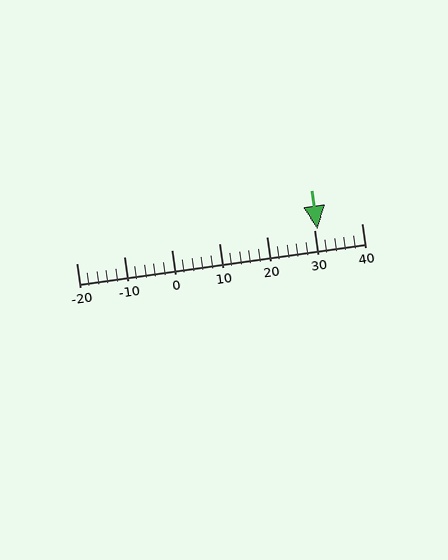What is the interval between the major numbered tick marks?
The major tick marks are spaced 10 units apart.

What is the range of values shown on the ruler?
The ruler shows values from -20 to 40.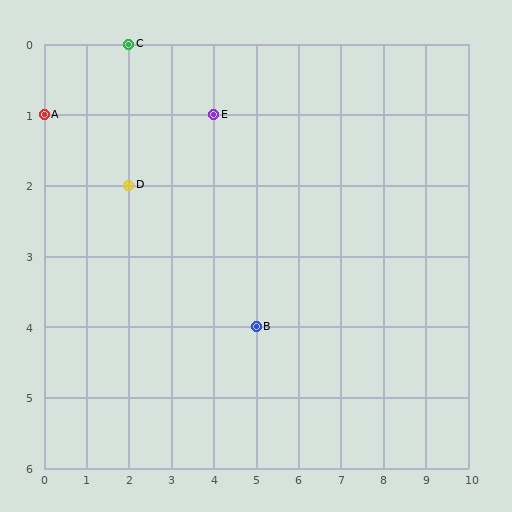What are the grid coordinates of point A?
Point A is at grid coordinates (0, 1).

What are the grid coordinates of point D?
Point D is at grid coordinates (2, 2).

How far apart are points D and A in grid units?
Points D and A are 2 columns and 1 row apart (about 2.2 grid units diagonally).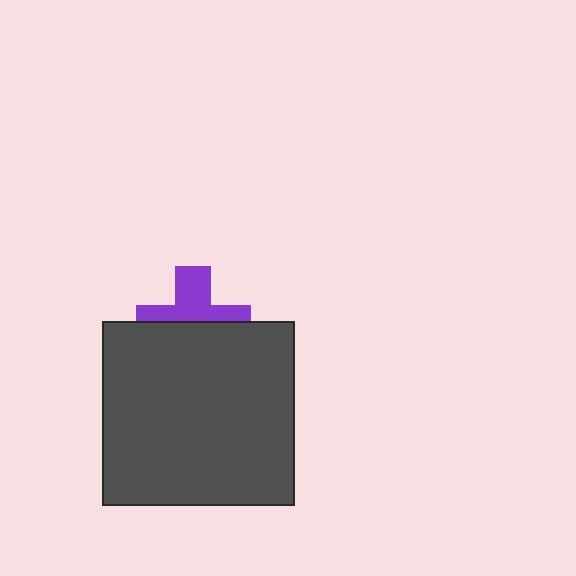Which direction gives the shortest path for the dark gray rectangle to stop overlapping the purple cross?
Moving down gives the shortest separation.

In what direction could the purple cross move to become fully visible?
The purple cross could move up. That would shift it out from behind the dark gray rectangle entirely.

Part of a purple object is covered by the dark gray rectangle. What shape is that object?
It is a cross.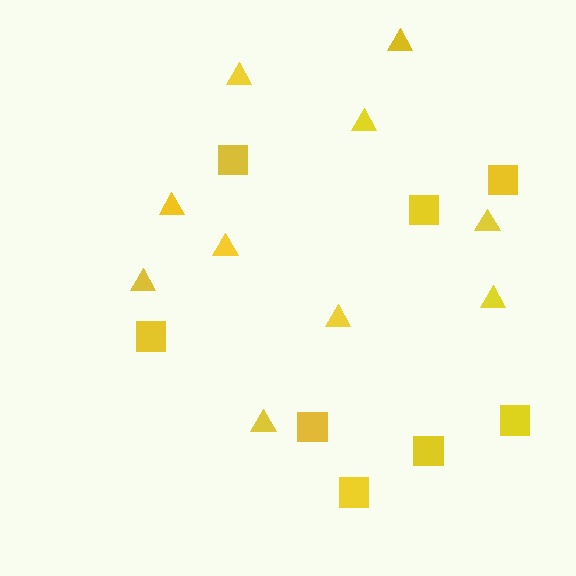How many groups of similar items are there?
There are 2 groups: one group of triangles (10) and one group of squares (8).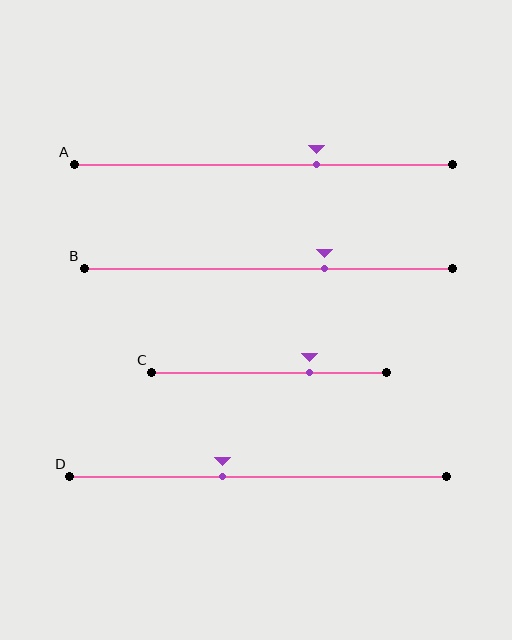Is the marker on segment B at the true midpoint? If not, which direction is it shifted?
No, the marker on segment B is shifted to the right by about 15% of the segment length.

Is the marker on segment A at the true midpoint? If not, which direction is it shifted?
No, the marker on segment A is shifted to the right by about 14% of the segment length.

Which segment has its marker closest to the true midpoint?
Segment D has its marker closest to the true midpoint.